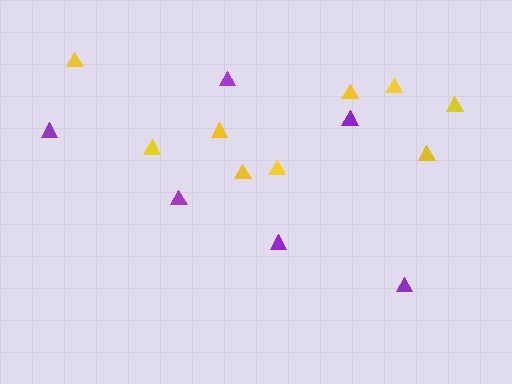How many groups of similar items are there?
There are 2 groups: one group of yellow triangles (9) and one group of purple triangles (6).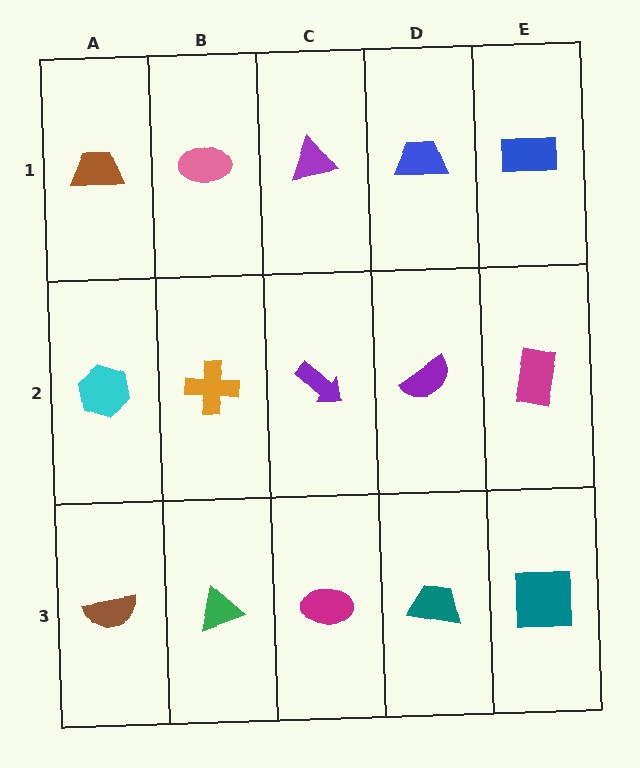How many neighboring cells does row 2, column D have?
4.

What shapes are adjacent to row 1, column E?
A magenta rectangle (row 2, column E), a blue trapezoid (row 1, column D).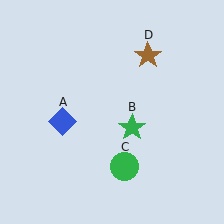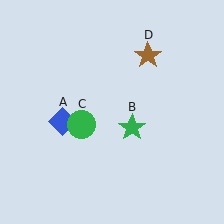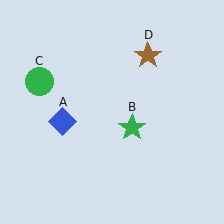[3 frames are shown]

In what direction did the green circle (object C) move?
The green circle (object C) moved up and to the left.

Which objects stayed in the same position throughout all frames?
Blue diamond (object A) and green star (object B) and brown star (object D) remained stationary.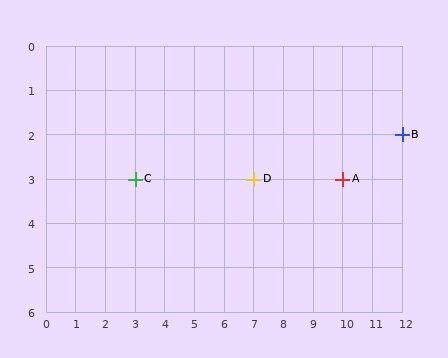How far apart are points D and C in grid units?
Points D and C are 4 columns apart.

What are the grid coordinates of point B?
Point B is at grid coordinates (12, 2).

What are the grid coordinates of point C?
Point C is at grid coordinates (3, 3).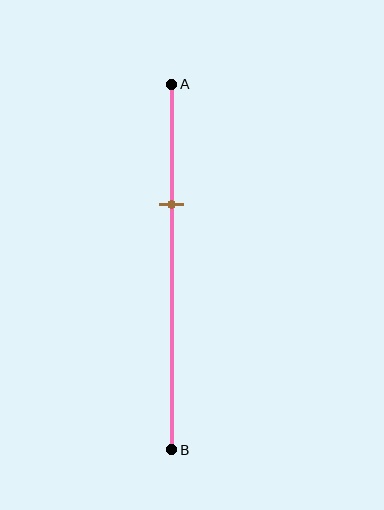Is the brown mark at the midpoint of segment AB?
No, the mark is at about 35% from A, not at the 50% midpoint.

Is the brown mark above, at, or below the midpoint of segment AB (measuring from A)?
The brown mark is above the midpoint of segment AB.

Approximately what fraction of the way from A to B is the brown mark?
The brown mark is approximately 35% of the way from A to B.